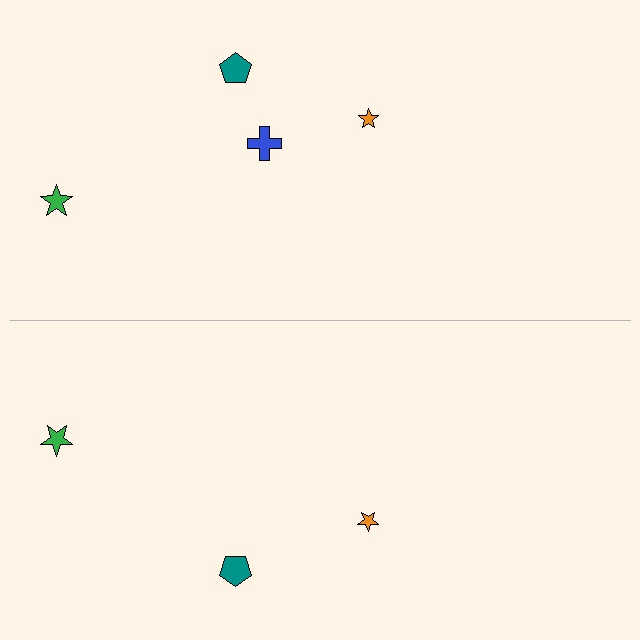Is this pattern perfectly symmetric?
No, the pattern is not perfectly symmetric. A blue cross is missing from the bottom side.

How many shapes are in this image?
There are 7 shapes in this image.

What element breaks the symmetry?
A blue cross is missing from the bottom side.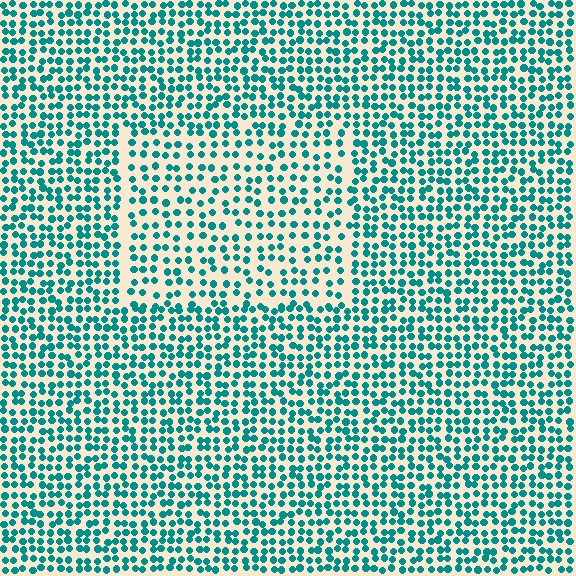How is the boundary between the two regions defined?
The boundary is defined by a change in element density (approximately 1.6x ratio). All elements are the same color, size, and shape.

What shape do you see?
I see a rectangle.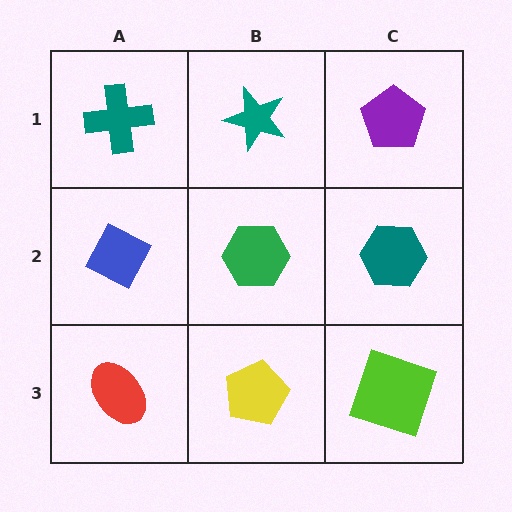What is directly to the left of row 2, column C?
A green hexagon.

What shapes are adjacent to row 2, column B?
A teal star (row 1, column B), a yellow pentagon (row 3, column B), a blue diamond (row 2, column A), a teal hexagon (row 2, column C).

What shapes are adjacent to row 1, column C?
A teal hexagon (row 2, column C), a teal star (row 1, column B).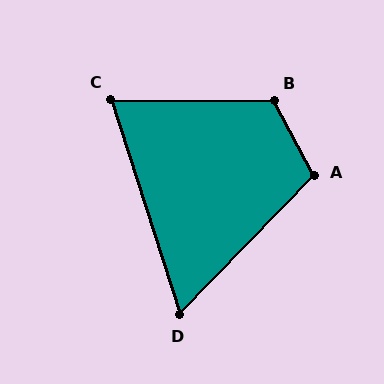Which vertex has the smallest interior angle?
D, at approximately 62 degrees.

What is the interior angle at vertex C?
Approximately 72 degrees (acute).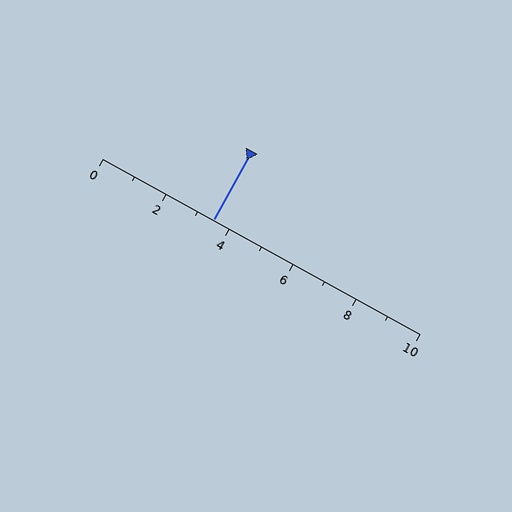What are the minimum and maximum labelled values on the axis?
The axis runs from 0 to 10.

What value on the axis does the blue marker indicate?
The marker indicates approximately 3.5.